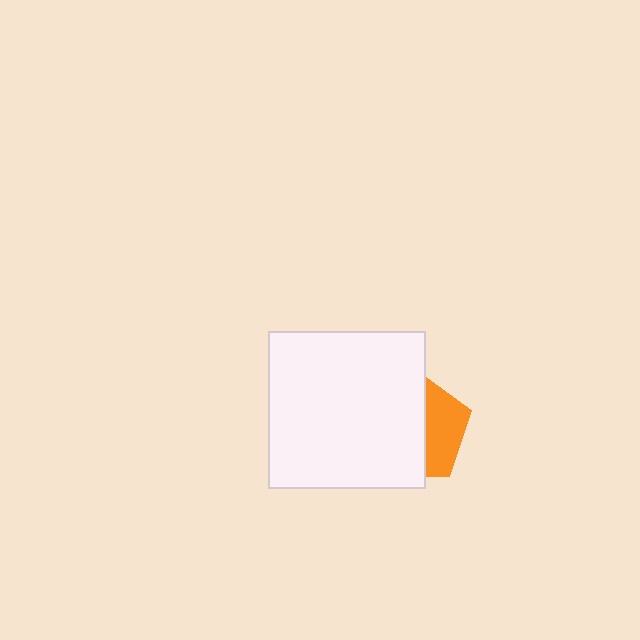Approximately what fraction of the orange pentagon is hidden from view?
Roughly 63% of the orange pentagon is hidden behind the white square.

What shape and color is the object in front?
The object in front is a white square.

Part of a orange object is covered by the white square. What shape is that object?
It is a pentagon.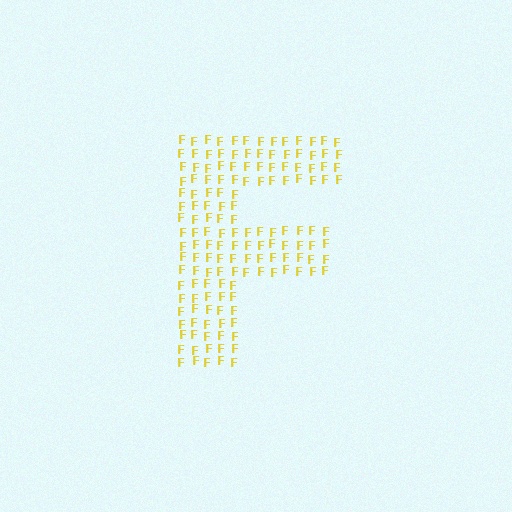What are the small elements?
The small elements are letter F's.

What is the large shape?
The large shape is the letter F.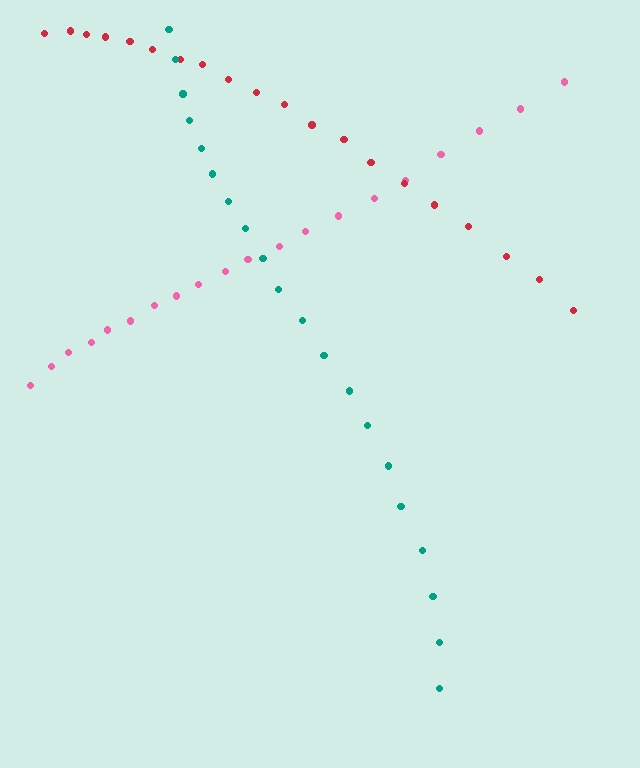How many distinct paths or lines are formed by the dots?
There are 3 distinct paths.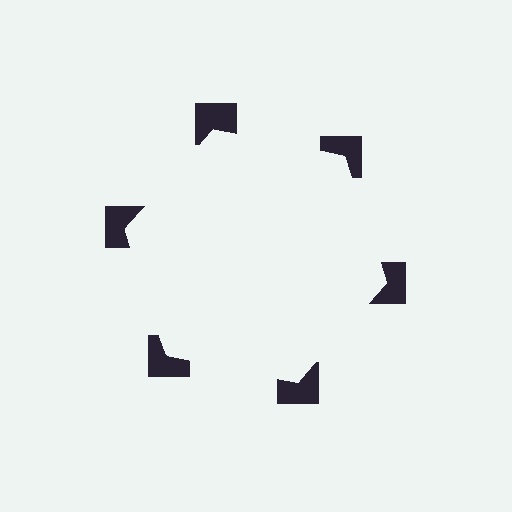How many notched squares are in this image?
There are 6 — one at each vertex of the illusory hexagon.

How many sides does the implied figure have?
6 sides.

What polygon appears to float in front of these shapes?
An illusory hexagon — its edges are inferred from the aligned wedge cuts in the notched squares, not physically drawn.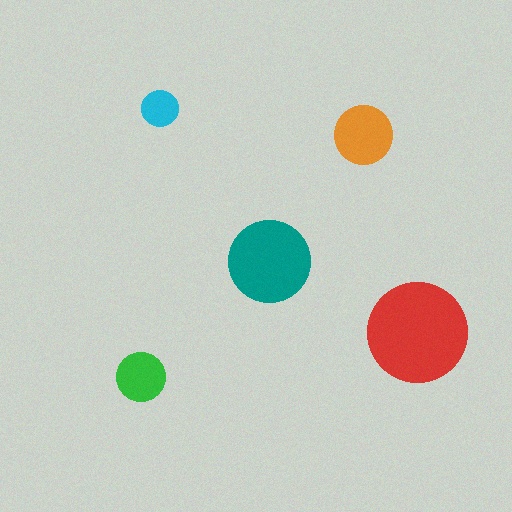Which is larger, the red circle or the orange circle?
The red one.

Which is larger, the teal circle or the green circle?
The teal one.